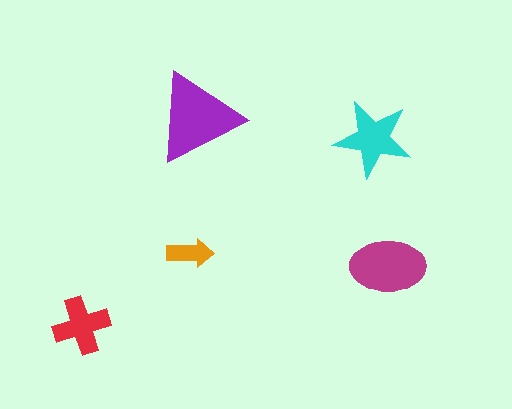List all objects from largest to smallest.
The purple triangle, the magenta ellipse, the cyan star, the red cross, the orange arrow.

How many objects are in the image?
There are 5 objects in the image.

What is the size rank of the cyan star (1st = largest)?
3rd.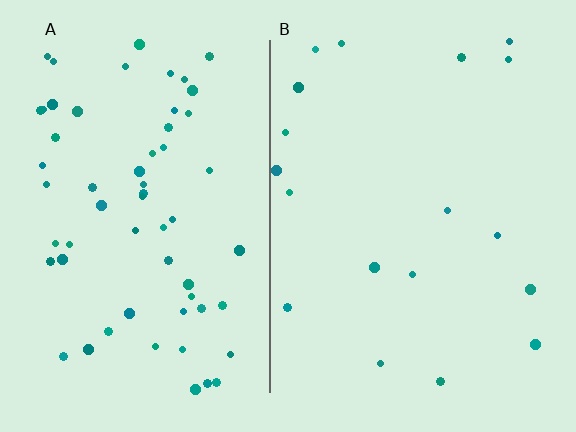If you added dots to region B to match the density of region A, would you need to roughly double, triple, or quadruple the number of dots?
Approximately triple.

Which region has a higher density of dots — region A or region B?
A (the left).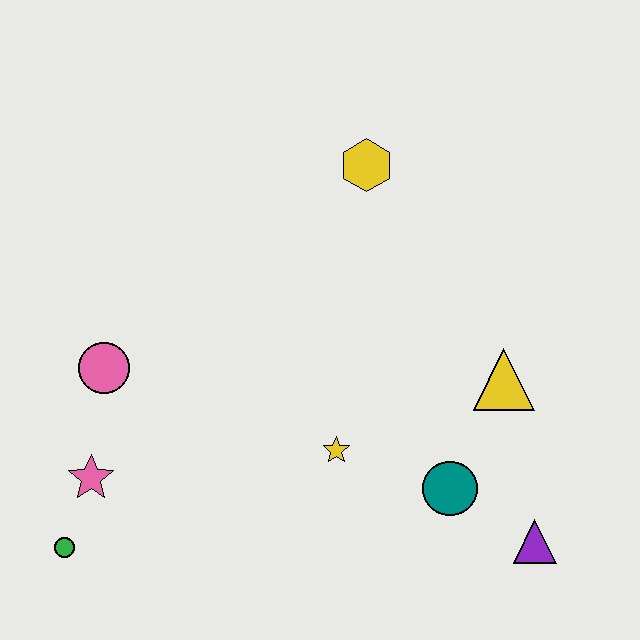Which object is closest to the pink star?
The green circle is closest to the pink star.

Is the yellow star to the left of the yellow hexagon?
Yes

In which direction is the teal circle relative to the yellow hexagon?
The teal circle is below the yellow hexagon.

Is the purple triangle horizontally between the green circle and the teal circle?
No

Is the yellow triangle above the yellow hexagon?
No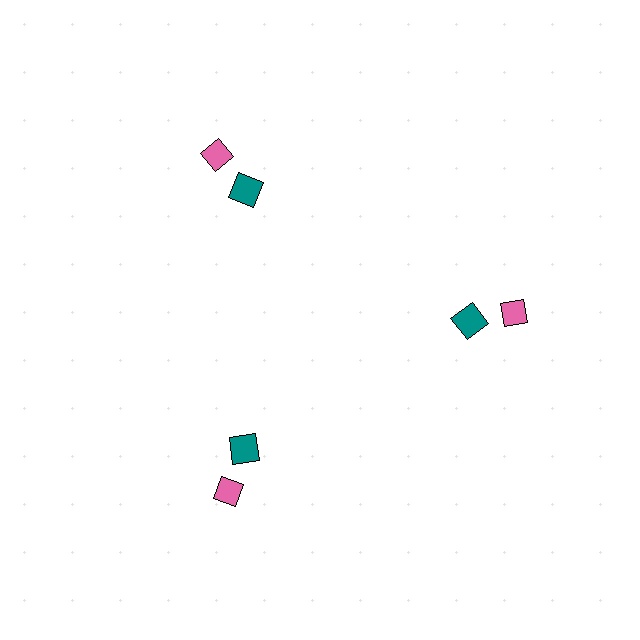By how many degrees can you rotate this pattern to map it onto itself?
The pattern maps onto itself every 120 degrees of rotation.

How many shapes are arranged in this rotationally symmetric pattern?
There are 6 shapes, arranged in 3 groups of 2.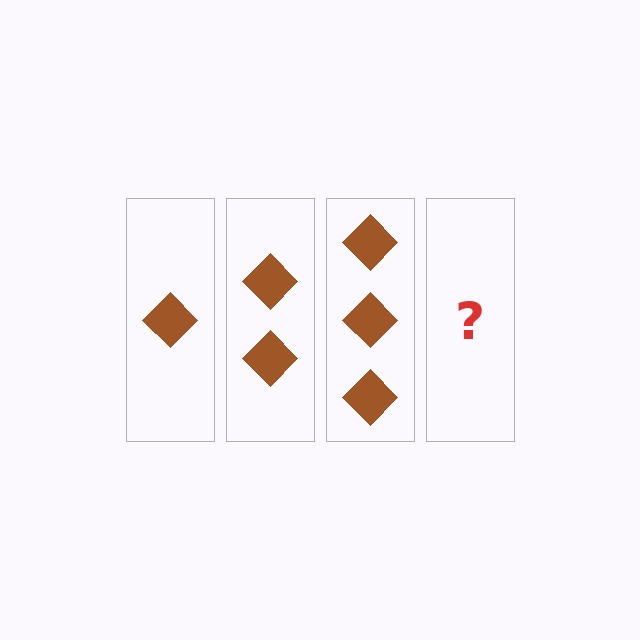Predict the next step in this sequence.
The next step is 4 diamonds.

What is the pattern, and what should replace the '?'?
The pattern is that each step adds one more diamond. The '?' should be 4 diamonds.